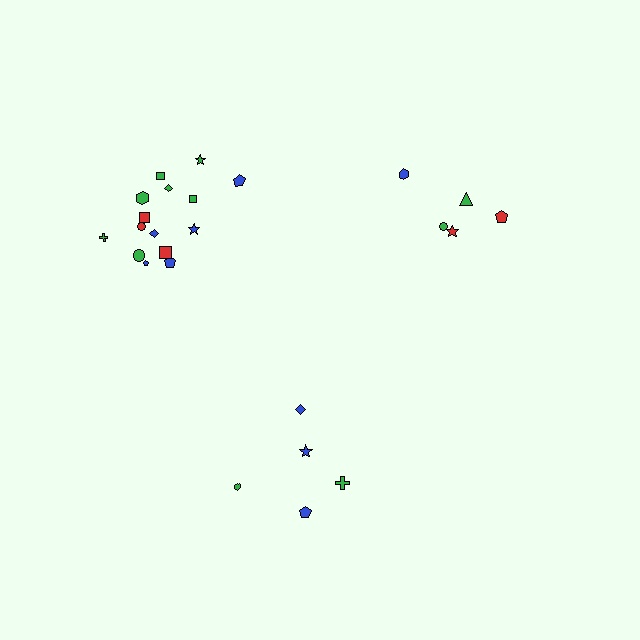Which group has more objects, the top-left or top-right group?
The top-left group.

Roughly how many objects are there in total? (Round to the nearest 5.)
Roughly 25 objects in total.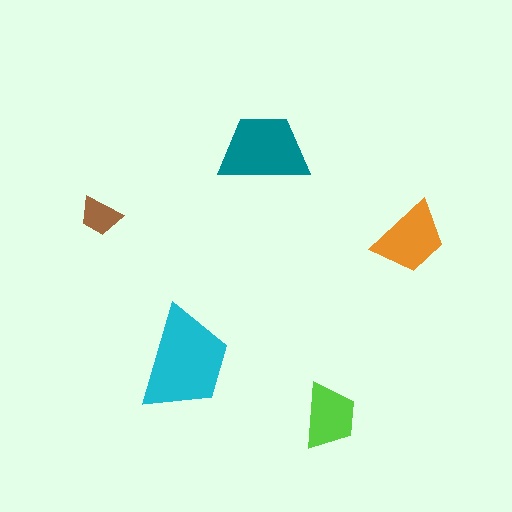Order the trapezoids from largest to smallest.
the cyan one, the teal one, the orange one, the lime one, the brown one.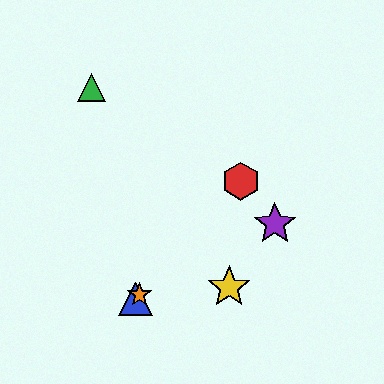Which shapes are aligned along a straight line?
The red hexagon, the blue triangle, the orange star are aligned along a straight line.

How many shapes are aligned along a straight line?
3 shapes (the red hexagon, the blue triangle, the orange star) are aligned along a straight line.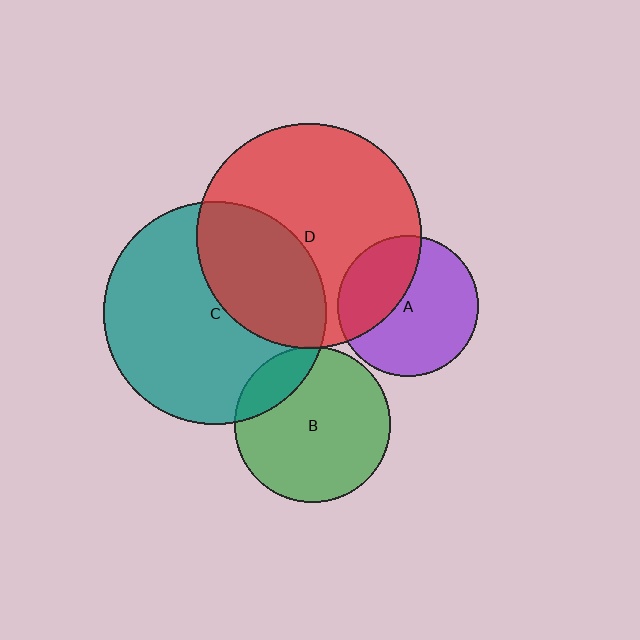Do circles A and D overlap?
Yes.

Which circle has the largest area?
Circle D (red).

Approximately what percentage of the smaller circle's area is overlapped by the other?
Approximately 35%.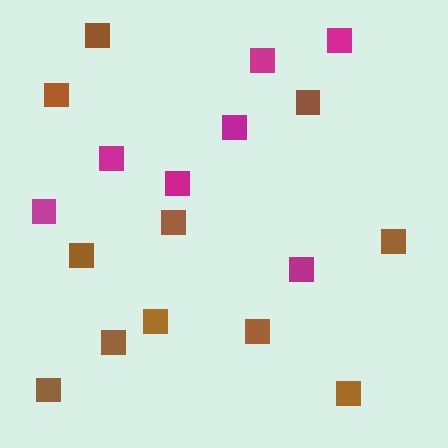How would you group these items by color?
There are 2 groups: one group of magenta squares (7) and one group of brown squares (11).